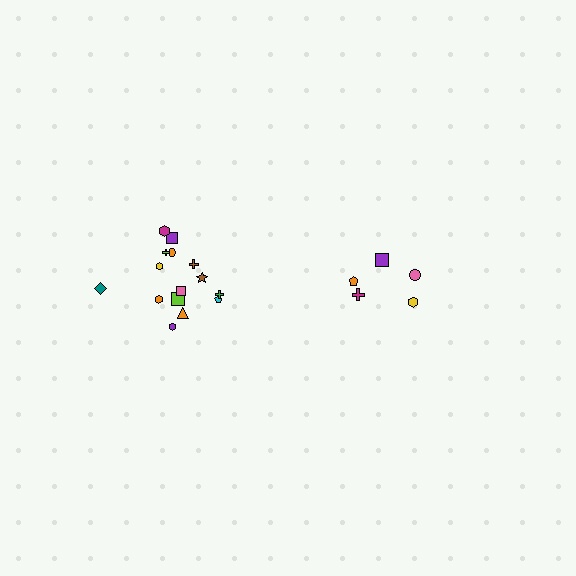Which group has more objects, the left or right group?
The left group.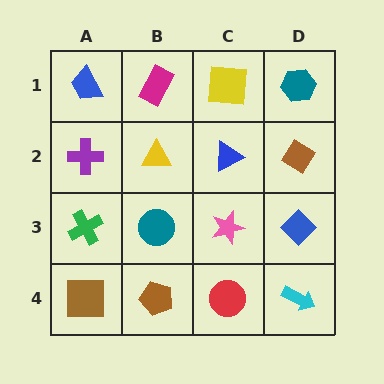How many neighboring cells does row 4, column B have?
3.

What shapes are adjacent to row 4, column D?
A blue diamond (row 3, column D), a red circle (row 4, column C).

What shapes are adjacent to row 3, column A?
A purple cross (row 2, column A), a brown square (row 4, column A), a teal circle (row 3, column B).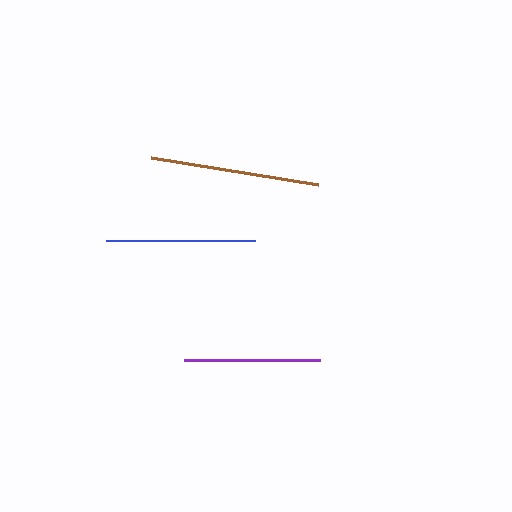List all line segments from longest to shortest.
From longest to shortest: brown, blue, purple.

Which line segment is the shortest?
The purple line is the shortest at approximately 136 pixels.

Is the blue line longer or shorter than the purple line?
The blue line is longer than the purple line.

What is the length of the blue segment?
The blue segment is approximately 149 pixels long.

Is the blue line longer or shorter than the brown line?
The brown line is longer than the blue line.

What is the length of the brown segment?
The brown segment is approximately 169 pixels long.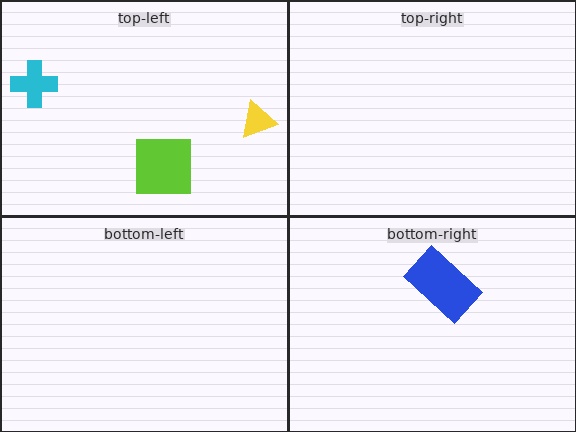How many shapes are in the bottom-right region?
1.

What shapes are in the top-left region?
The yellow triangle, the lime square, the cyan cross.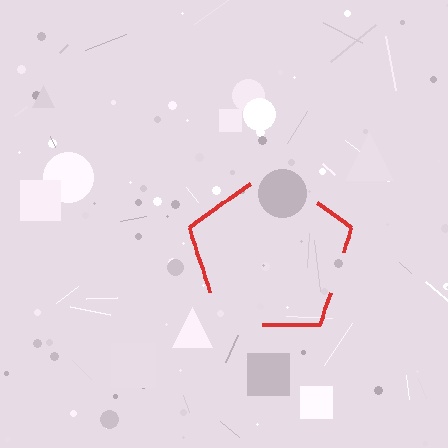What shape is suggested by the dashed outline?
The dashed outline suggests a pentagon.